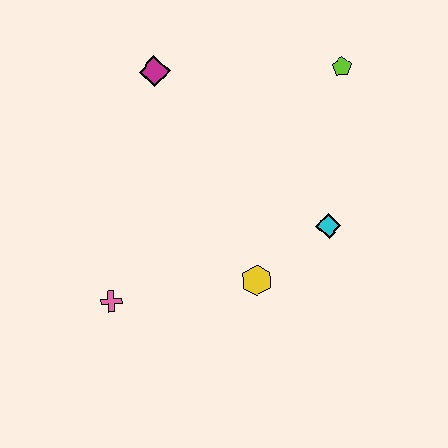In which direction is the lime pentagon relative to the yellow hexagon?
The lime pentagon is above the yellow hexagon.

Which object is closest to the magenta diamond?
The lime pentagon is closest to the magenta diamond.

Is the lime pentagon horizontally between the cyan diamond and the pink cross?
No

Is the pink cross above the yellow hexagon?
No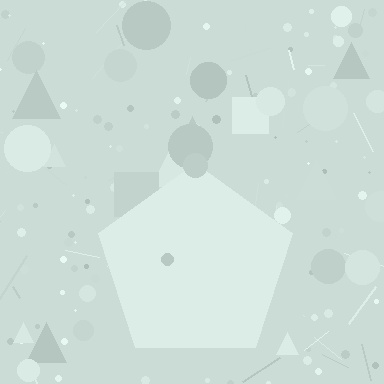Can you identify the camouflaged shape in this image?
The camouflaged shape is a pentagon.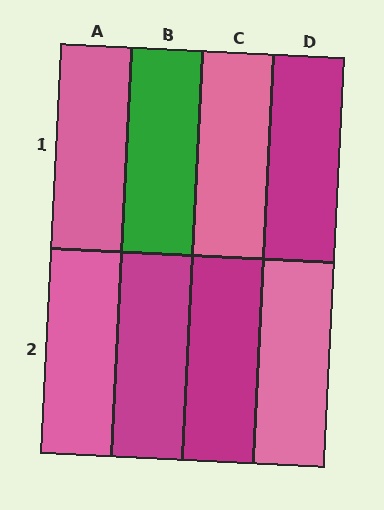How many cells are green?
1 cell is green.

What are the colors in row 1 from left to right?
Pink, green, pink, magenta.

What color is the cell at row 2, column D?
Pink.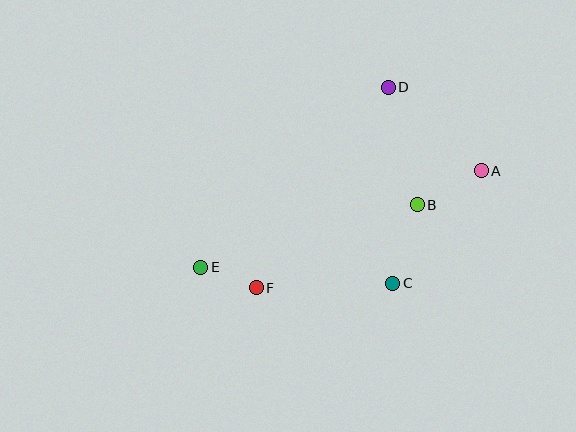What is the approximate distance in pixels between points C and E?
The distance between C and E is approximately 193 pixels.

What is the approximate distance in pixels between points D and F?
The distance between D and F is approximately 240 pixels.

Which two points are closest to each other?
Points E and F are closest to each other.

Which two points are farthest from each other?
Points A and E are farthest from each other.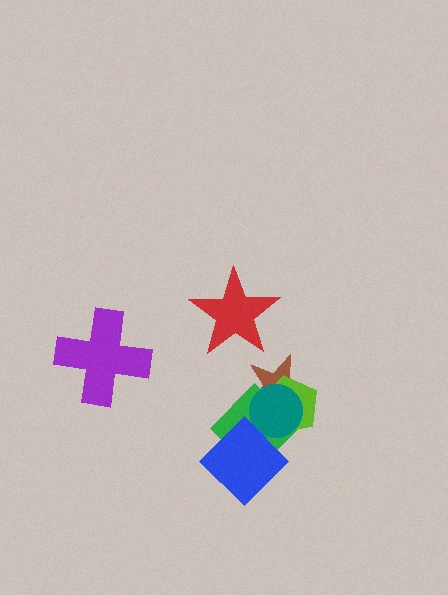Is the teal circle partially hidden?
Yes, it is partially covered by another shape.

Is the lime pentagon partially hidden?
Yes, it is partially covered by another shape.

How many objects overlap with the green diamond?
4 objects overlap with the green diamond.